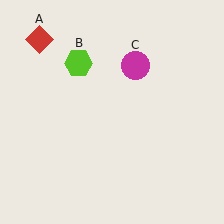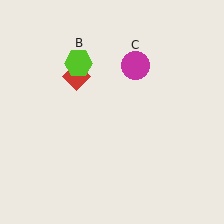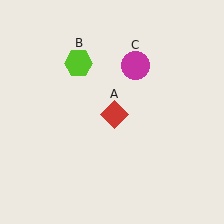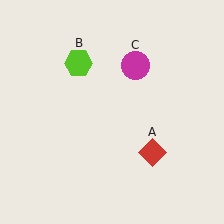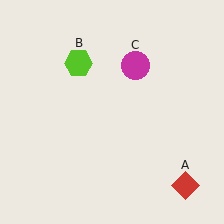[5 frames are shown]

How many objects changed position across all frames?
1 object changed position: red diamond (object A).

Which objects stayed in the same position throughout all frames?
Lime hexagon (object B) and magenta circle (object C) remained stationary.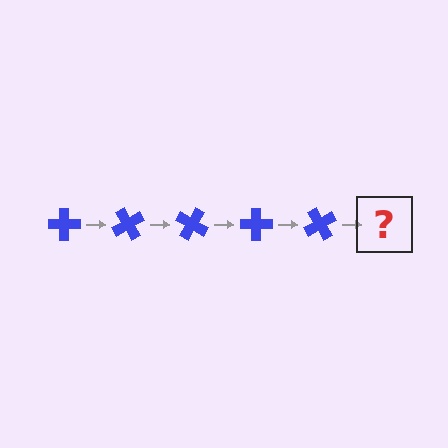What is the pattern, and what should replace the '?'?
The pattern is that the cross rotates 60 degrees each step. The '?' should be a blue cross rotated 300 degrees.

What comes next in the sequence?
The next element should be a blue cross rotated 300 degrees.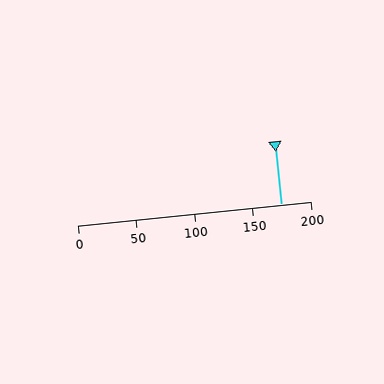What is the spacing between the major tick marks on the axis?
The major ticks are spaced 50 apart.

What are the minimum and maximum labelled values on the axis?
The axis runs from 0 to 200.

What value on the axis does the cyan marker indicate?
The marker indicates approximately 175.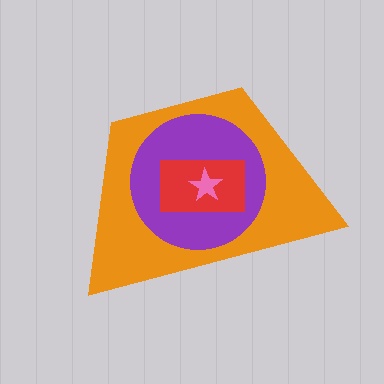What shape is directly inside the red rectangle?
The pink star.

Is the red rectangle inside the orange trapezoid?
Yes.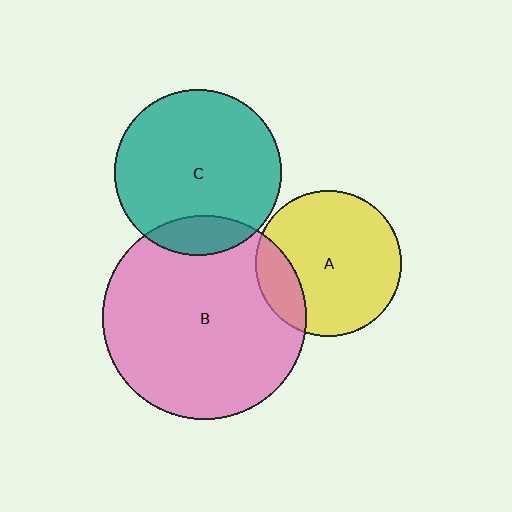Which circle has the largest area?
Circle B (pink).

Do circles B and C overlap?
Yes.